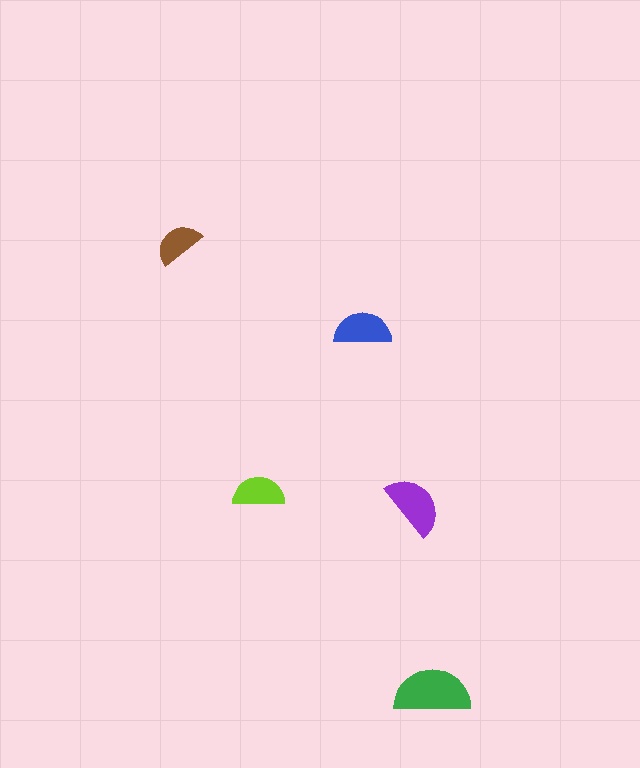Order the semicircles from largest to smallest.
the green one, the purple one, the blue one, the lime one, the brown one.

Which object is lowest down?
The green semicircle is bottommost.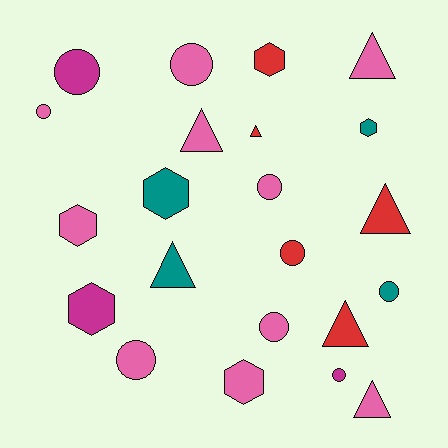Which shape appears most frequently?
Circle, with 9 objects.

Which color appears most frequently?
Pink, with 10 objects.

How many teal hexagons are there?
There are 2 teal hexagons.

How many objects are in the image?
There are 22 objects.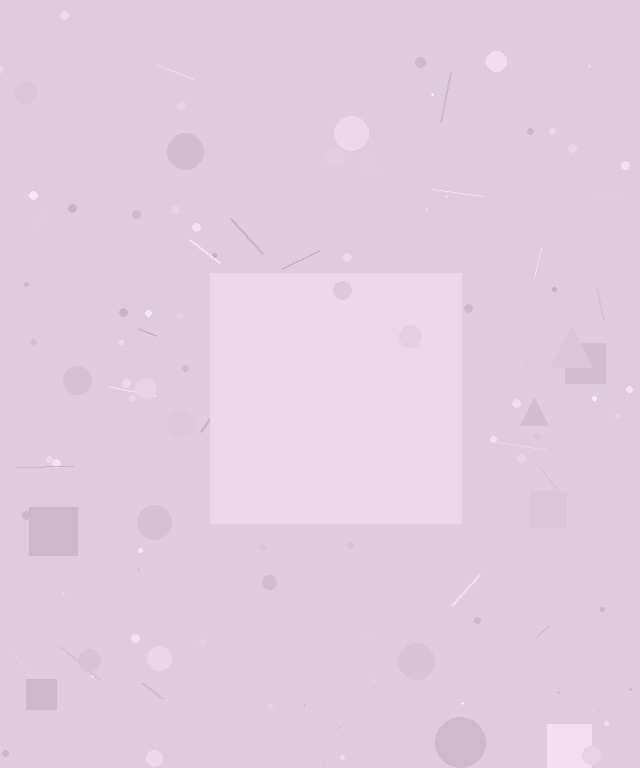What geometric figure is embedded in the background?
A square is embedded in the background.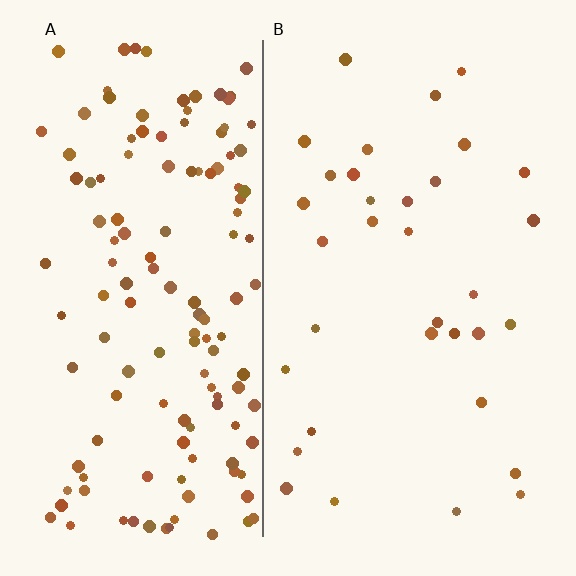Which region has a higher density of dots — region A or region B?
A (the left).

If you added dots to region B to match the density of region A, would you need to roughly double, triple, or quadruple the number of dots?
Approximately quadruple.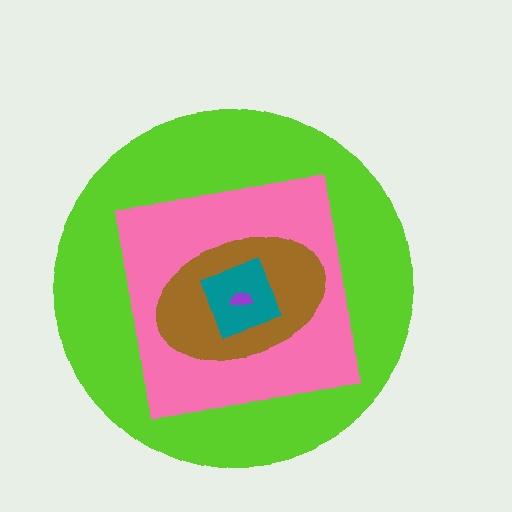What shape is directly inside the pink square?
The brown ellipse.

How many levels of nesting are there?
5.